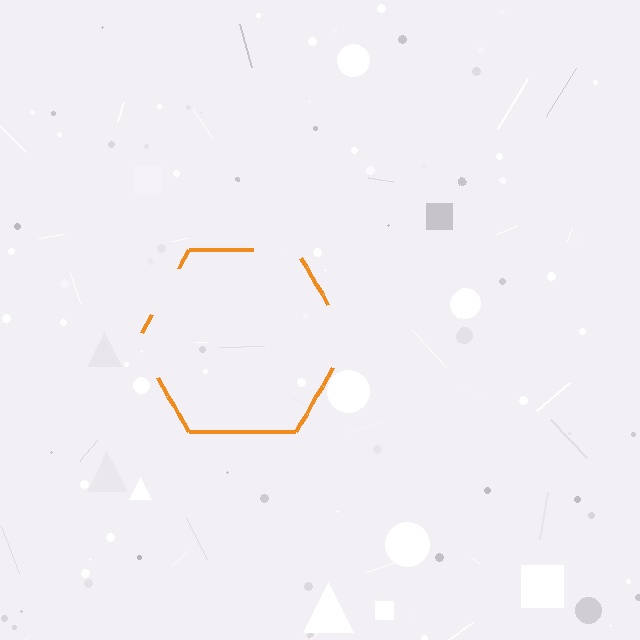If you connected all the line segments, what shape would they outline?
They would outline a hexagon.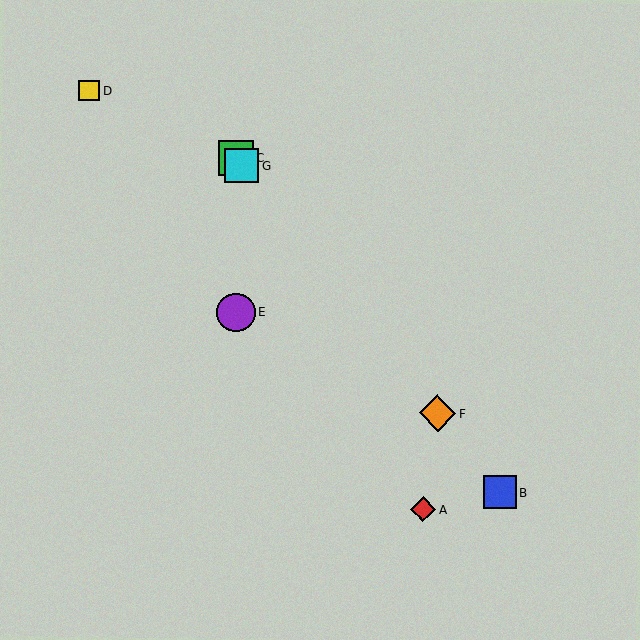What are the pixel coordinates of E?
Object E is at (236, 312).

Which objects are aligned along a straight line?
Objects B, C, F, G are aligned along a straight line.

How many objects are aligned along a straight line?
4 objects (B, C, F, G) are aligned along a straight line.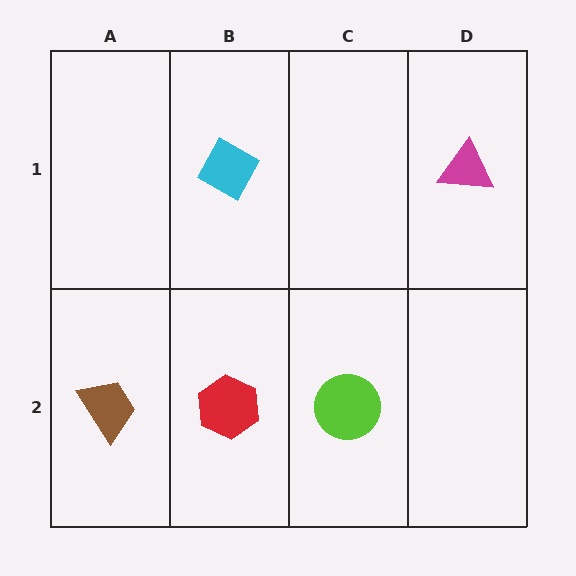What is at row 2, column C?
A lime circle.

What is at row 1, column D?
A magenta triangle.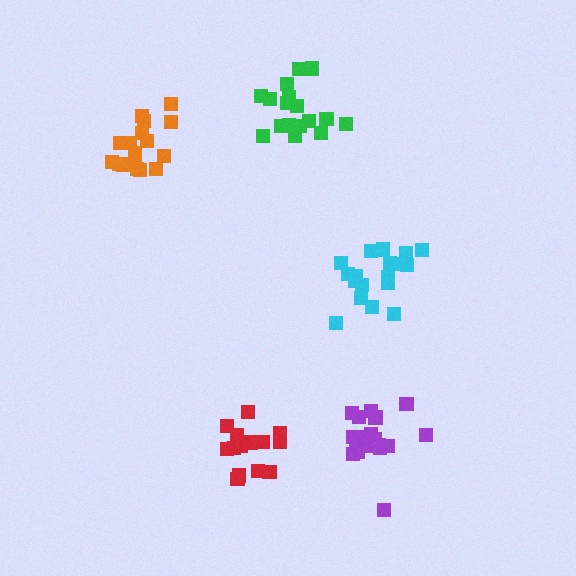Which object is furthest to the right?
The cyan cluster is rightmost.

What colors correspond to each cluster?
The clusters are colored: green, orange, purple, cyan, red.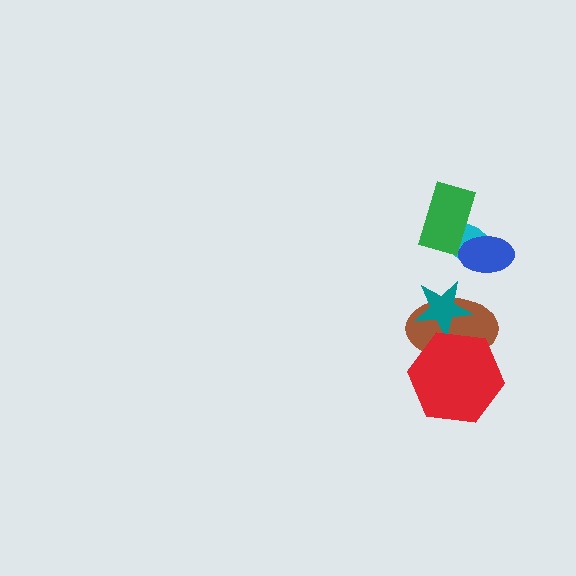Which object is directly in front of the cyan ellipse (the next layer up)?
The blue ellipse is directly in front of the cyan ellipse.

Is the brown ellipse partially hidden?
Yes, it is partially covered by another shape.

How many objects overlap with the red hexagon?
2 objects overlap with the red hexagon.